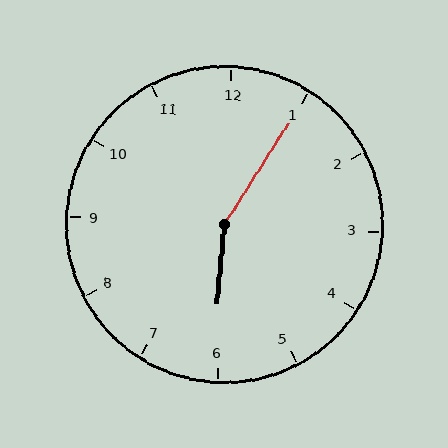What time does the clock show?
6:05.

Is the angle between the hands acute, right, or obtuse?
It is obtuse.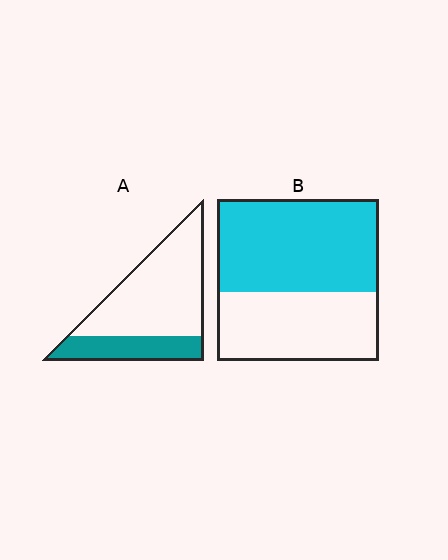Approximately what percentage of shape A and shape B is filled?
A is approximately 30% and B is approximately 55%.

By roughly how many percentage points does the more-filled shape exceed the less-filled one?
By roughly 30 percentage points (B over A).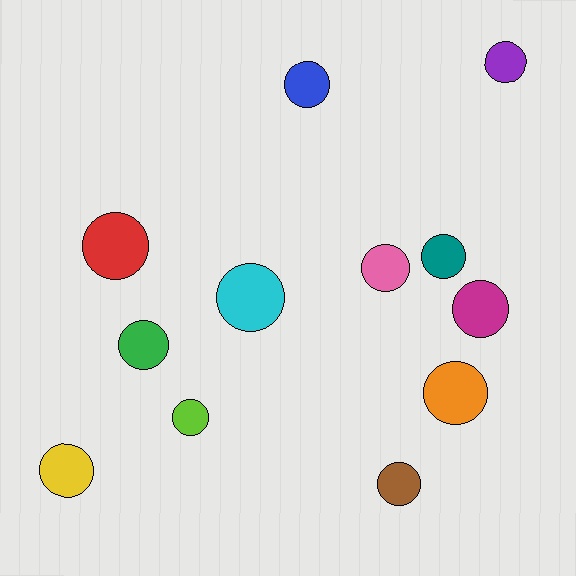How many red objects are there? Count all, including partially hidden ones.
There is 1 red object.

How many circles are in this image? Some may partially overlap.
There are 12 circles.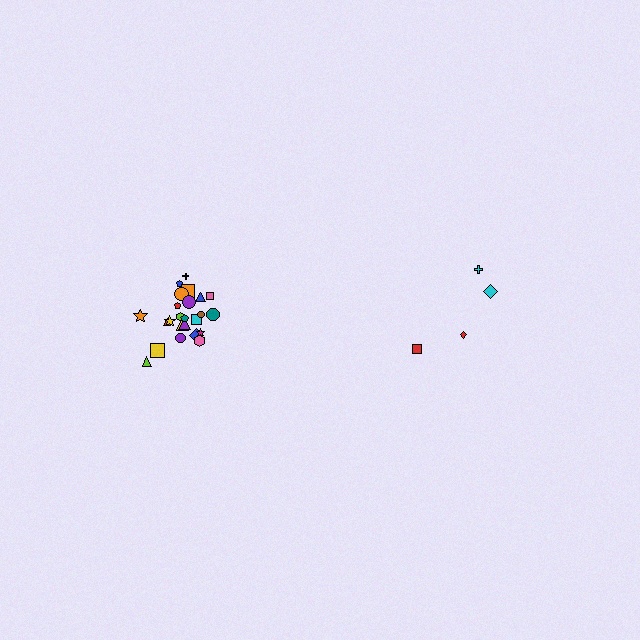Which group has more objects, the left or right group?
The left group.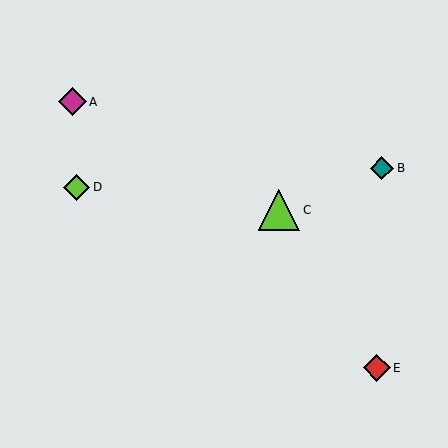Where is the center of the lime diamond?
The center of the lime diamond is at (77, 187).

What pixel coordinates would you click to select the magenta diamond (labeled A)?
Click at (72, 102) to select the magenta diamond A.